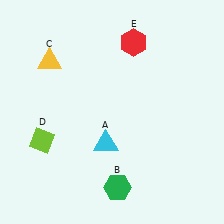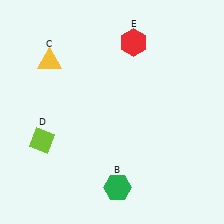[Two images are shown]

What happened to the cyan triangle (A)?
The cyan triangle (A) was removed in Image 2. It was in the bottom-left area of Image 1.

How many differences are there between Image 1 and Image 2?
There is 1 difference between the two images.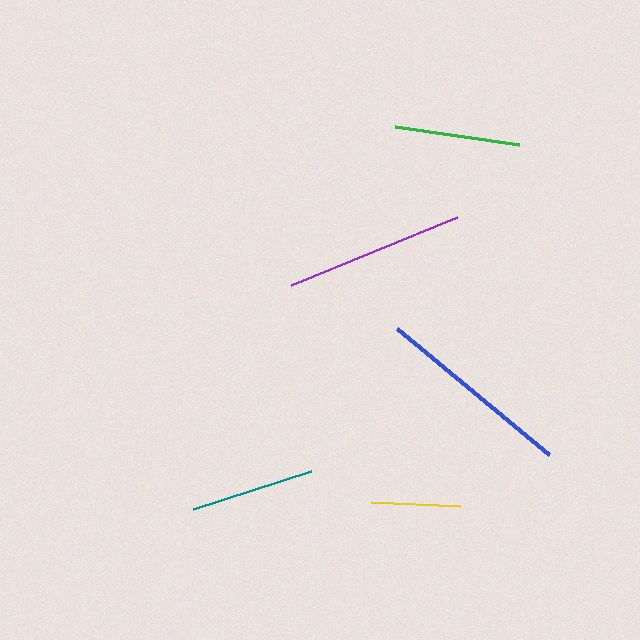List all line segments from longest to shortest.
From longest to shortest: blue, purple, green, teal, yellow.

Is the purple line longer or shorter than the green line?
The purple line is longer than the green line.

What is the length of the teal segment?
The teal segment is approximately 124 pixels long.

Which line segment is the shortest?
The yellow line is the shortest at approximately 89 pixels.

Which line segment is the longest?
The blue line is the longest at approximately 197 pixels.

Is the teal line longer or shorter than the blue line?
The blue line is longer than the teal line.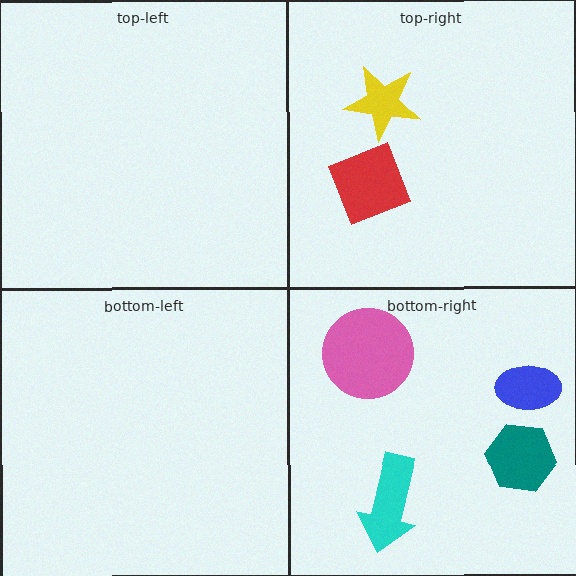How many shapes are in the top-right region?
2.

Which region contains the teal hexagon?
The bottom-right region.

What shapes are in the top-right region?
The yellow star, the red square.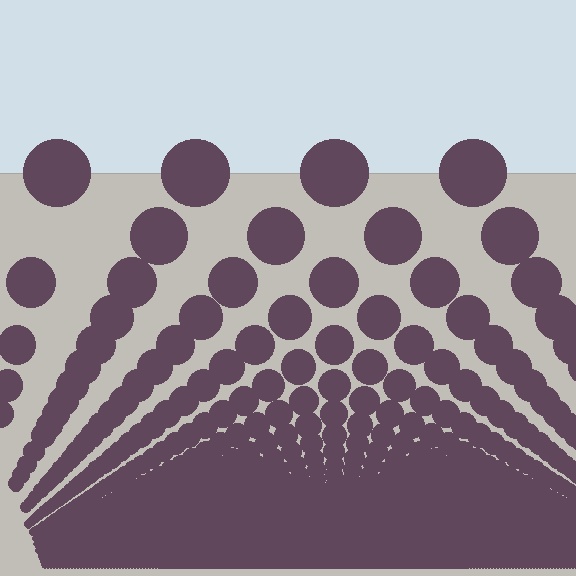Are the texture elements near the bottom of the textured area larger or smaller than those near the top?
Smaller. The gradient is inverted — elements near the bottom are smaller and denser.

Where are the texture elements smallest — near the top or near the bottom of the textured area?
Near the bottom.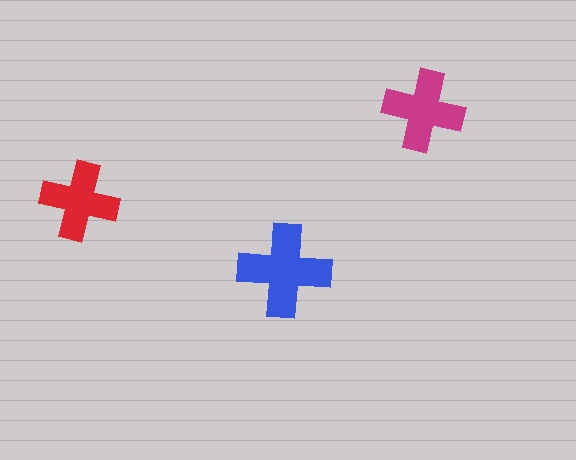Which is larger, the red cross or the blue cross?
The blue one.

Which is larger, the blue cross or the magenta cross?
The blue one.